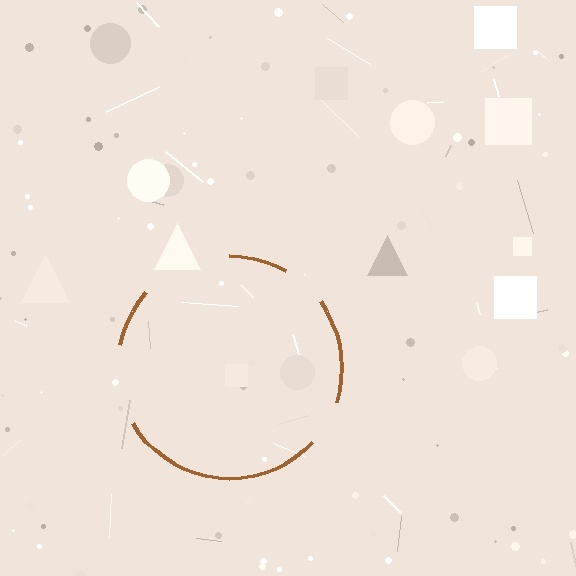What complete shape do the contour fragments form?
The contour fragments form a circle.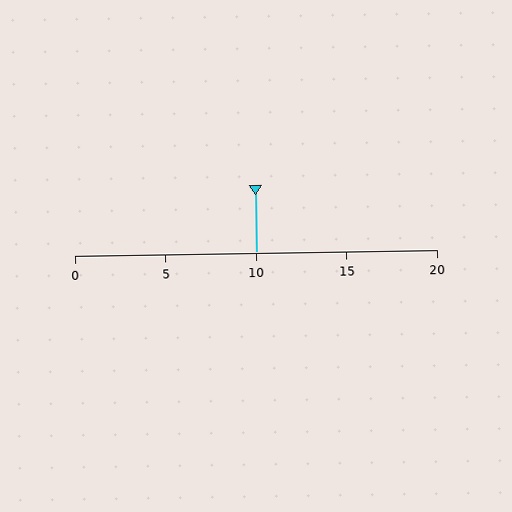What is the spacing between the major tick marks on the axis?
The major ticks are spaced 5 apart.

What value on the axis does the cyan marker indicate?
The marker indicates approximately 10.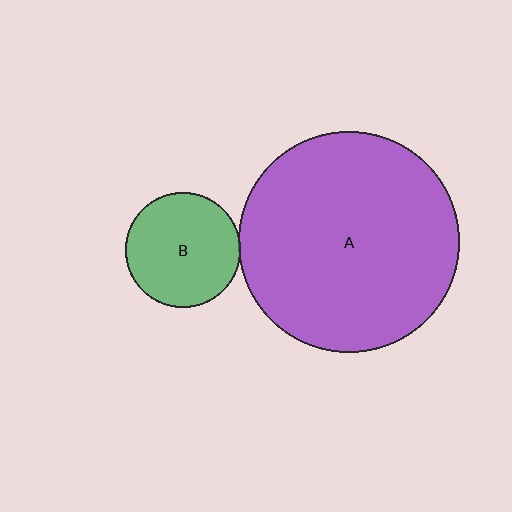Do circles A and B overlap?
Yes.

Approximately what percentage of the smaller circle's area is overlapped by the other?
Approximately 5%.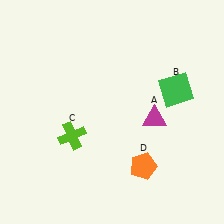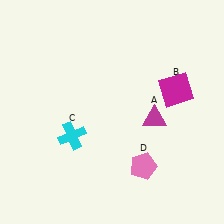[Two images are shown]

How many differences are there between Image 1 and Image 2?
There are 3 differences between the two images.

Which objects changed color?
B changed from green to magenta. C changed from lime to cyan. D changed from orange to pink.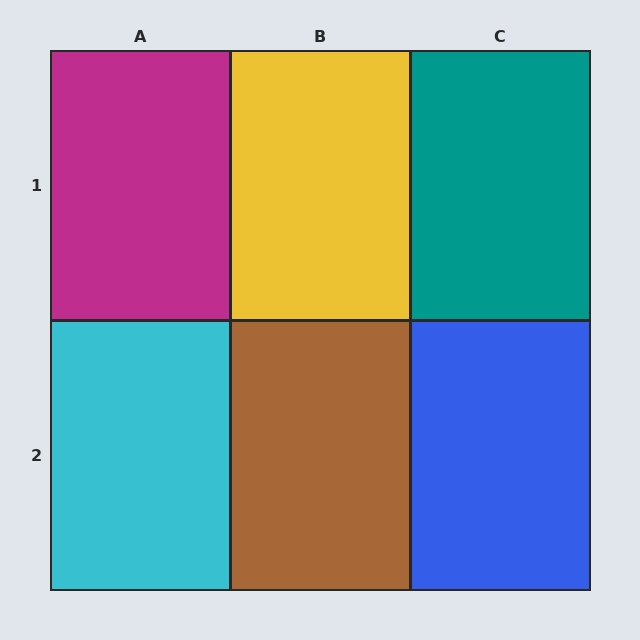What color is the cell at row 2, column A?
Cyan.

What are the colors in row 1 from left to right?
Magenta, yellow, teal.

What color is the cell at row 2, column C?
Blue.